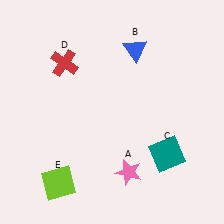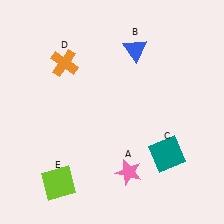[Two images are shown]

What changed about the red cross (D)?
In Image 1, D is red. In Image 2, it changed to orange.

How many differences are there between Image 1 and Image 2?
There is 1 difference between the two images.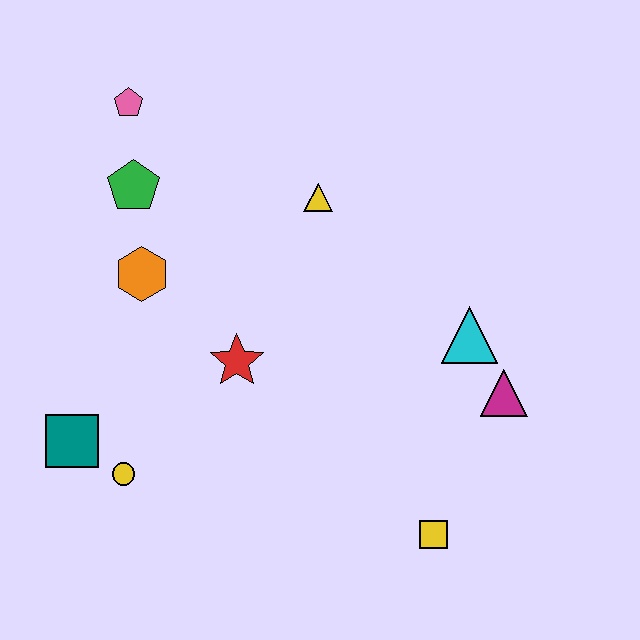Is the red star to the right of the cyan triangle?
No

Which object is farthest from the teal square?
The magenta triangle is farthest from the teal square.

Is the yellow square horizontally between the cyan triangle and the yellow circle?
Yes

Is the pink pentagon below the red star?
No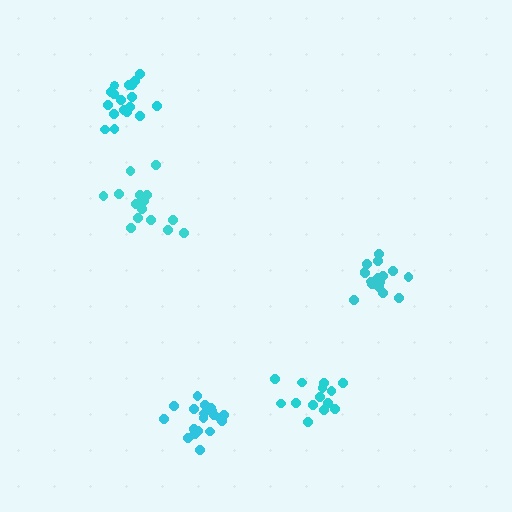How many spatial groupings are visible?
There are 5 spatial groupings.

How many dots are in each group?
Group 1: 15 dots, Group 2: 14 dots, Group 3: 19 dots, Group 4: 17 dots, Group 5: 18 dots (83 total).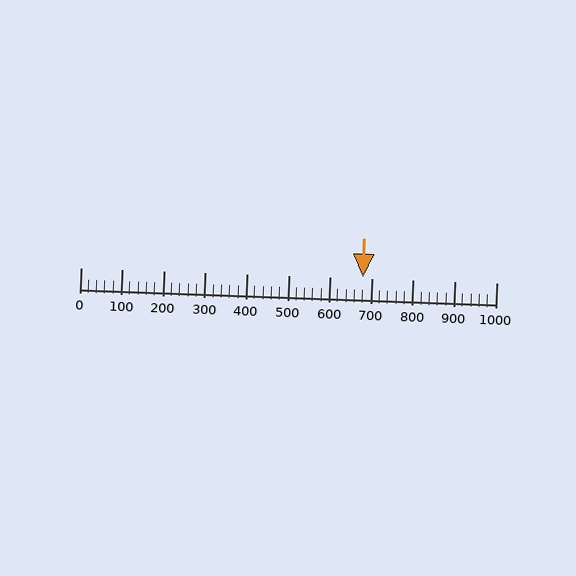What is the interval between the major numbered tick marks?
The major tick marks are spaced 100 units apart.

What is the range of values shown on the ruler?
The ruler shows values from 0 to 1000.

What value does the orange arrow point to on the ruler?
The orange arrow points to approximately 680.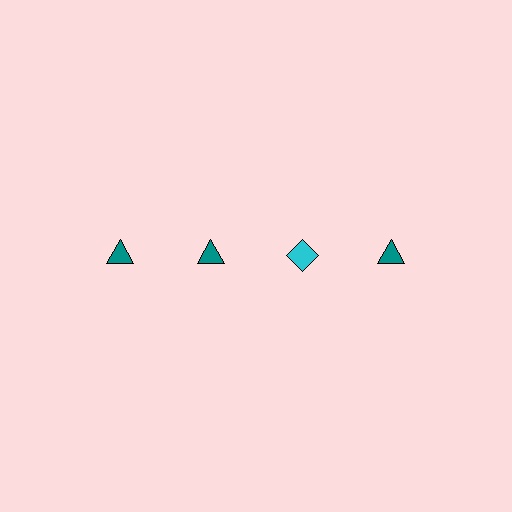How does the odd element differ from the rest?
It differs in both color (cyan instead of teal) and shape (diamond instead of triangle).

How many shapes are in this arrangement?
There are 4 shapes arranged in a grid pattern.